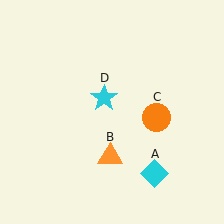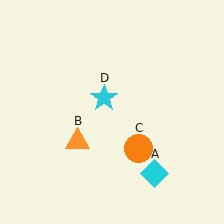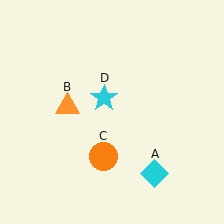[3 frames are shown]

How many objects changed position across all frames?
2 objects changed position: orange triangle (object B), orange circle (object C).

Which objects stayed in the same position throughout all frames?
Cyan diamond (object A) and cyan star (object D) remained stationary.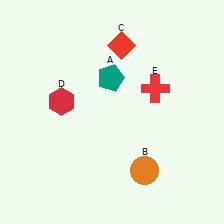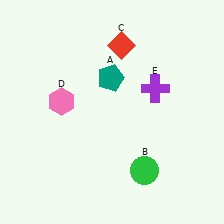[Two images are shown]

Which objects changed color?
B changed from orange to green. D changed from red to pink. E changed from red to purple.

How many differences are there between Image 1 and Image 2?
There are 3 differences between the two images.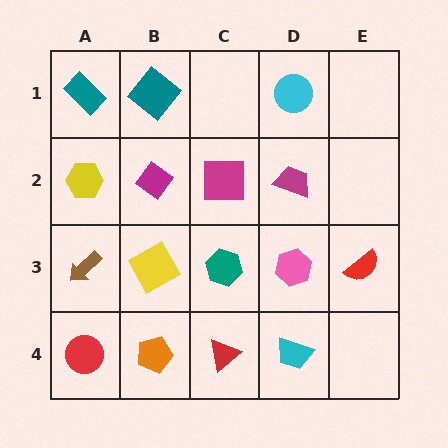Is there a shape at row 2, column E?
No, that cell is empty.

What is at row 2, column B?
A magenta diamond.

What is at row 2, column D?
A magenta trapezoid.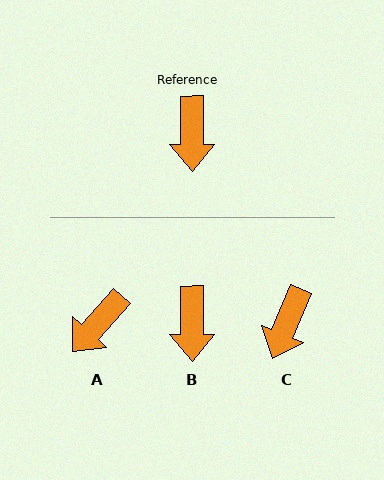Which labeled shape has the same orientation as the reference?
B.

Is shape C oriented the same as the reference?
No, it is off by about 23 degrees.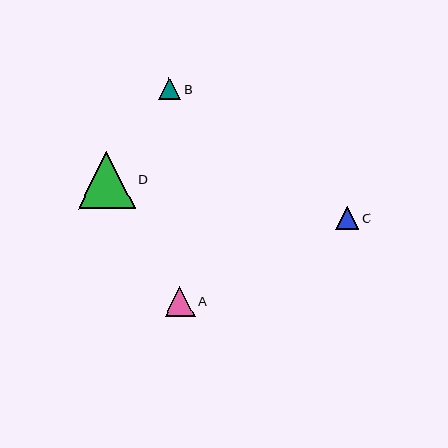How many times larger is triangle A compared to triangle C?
Triangle A is approximately 1.3 times the size of triangle C.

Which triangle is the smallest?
Triangle B is the smallest with a size of approximately 22 pixels.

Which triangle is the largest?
Triangle D is the largest with a size of approximately 57 pixels.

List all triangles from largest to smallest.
From largest to smallest: D, A, C, B.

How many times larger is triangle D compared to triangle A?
Triangle D is approximately 1.9 times the size of triangle A.